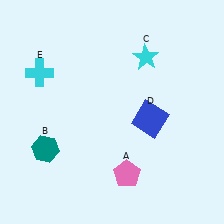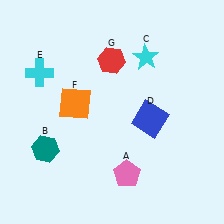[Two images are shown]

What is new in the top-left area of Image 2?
A red hexagon (G) was added in the top-left area of Image 2.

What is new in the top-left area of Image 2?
An orange square (F) was added in the top-left area of Image 2.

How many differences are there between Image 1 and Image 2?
There are 2 differences between the two images.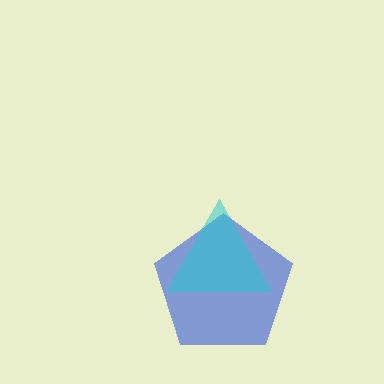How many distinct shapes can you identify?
There are 2 distinct shapes: a blue pentagon, a cyan triangle.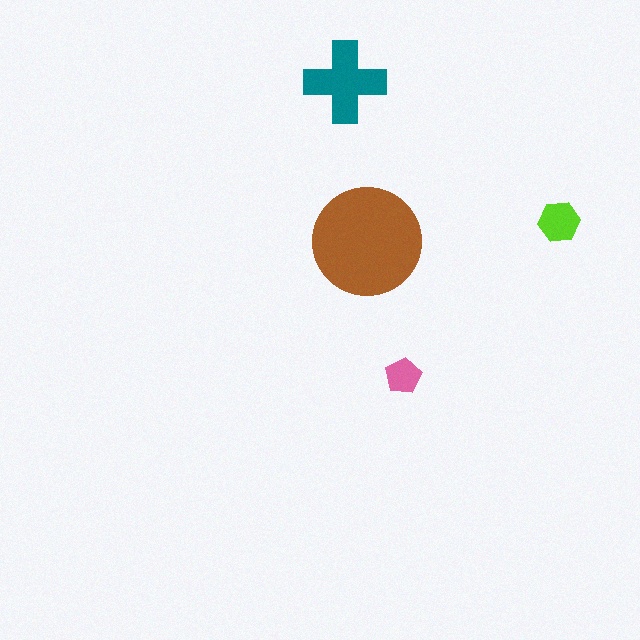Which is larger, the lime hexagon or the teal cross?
The teal cross.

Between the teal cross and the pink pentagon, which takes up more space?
The teal cross.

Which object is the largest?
The brown circle.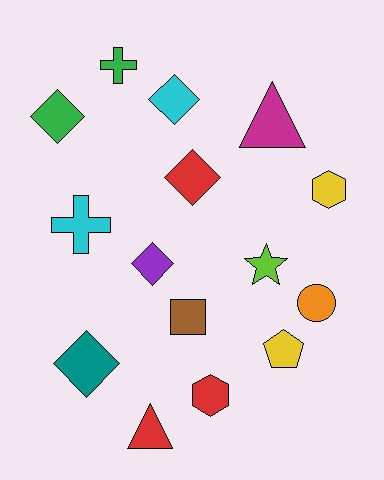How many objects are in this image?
There are 15 objects.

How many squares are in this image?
There is 1 square.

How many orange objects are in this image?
There is 1 orange object.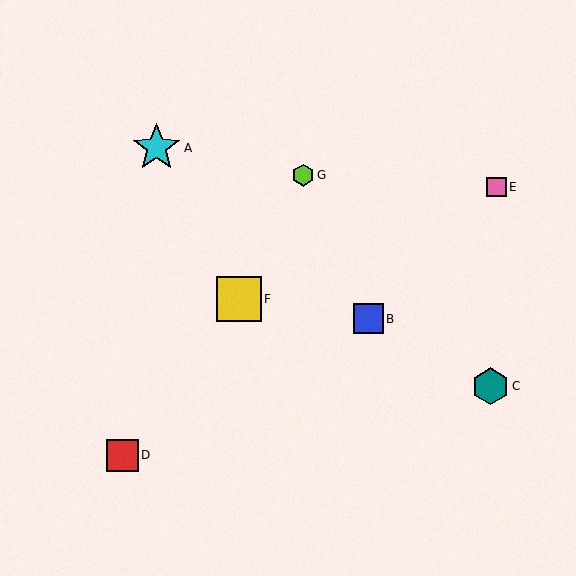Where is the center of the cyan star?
The center of the cyan star is at (157, 148).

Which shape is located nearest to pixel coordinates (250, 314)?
The yellow square (labeled F) at (239, 299) is nearest to that location.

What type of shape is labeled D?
Shape D is a red square.